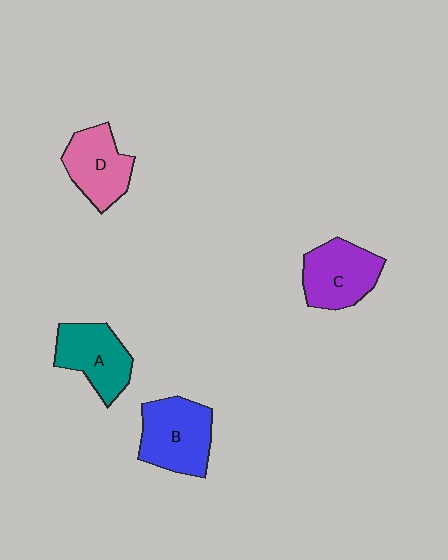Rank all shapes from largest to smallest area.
From largest to smallest: B (blue), C (purple), A (teal), D (pink).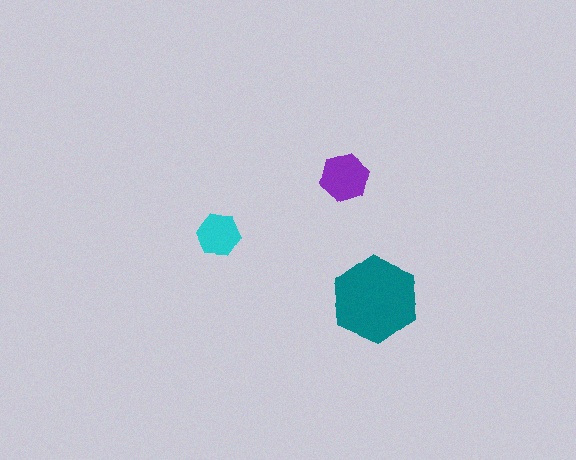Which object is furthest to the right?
The teal hexagon is rightmost.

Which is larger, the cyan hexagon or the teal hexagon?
The teal one.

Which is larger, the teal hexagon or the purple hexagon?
The teal one.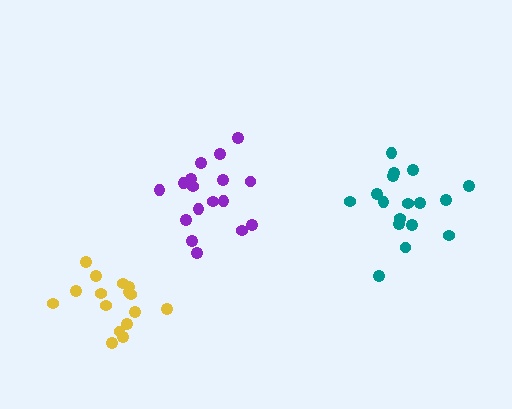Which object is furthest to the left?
The yellow cluster is leftmost.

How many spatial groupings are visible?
There are 3 spatial groupings.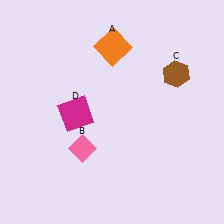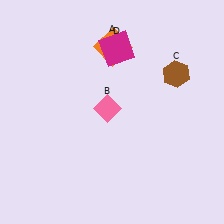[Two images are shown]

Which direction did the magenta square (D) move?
The magenta square (D) moved up.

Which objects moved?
The objects that moved are: the pink diamond (B), the magenta square (D).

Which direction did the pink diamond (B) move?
The pink diamond (B) moved up.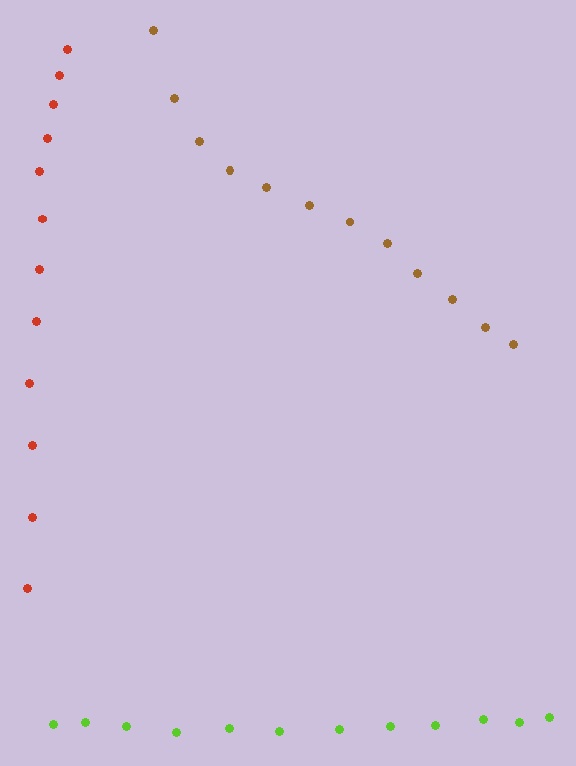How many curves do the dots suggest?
There are 3 distinct paths.